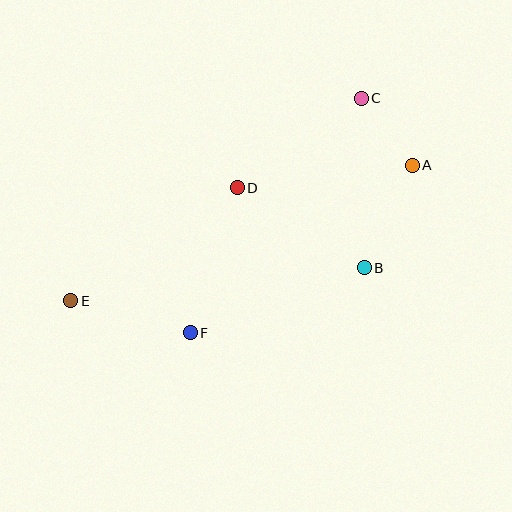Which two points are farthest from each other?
Points A and E are farthest from each other.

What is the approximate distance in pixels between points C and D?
The distance between C and D is approximately 153 pixels.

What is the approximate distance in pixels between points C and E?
The distance between C and E is approximately 354 pixels.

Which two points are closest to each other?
Points A and C are closest to each other.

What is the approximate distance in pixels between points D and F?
The distance between D and F is approximately 152 pixels.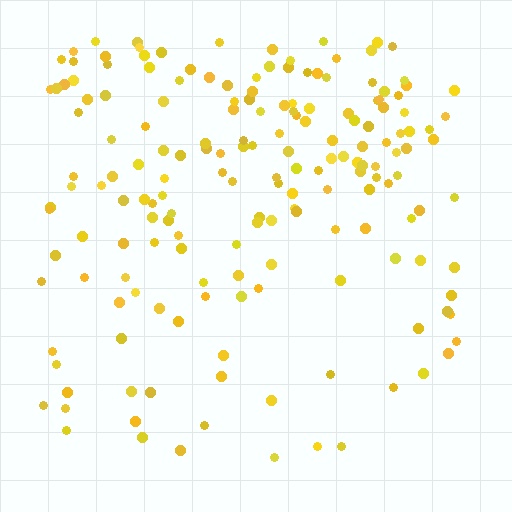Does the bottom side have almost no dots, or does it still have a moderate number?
Still a moderate number, just noticeably fewer than the top.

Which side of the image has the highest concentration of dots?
The top.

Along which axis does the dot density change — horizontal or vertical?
Vertical.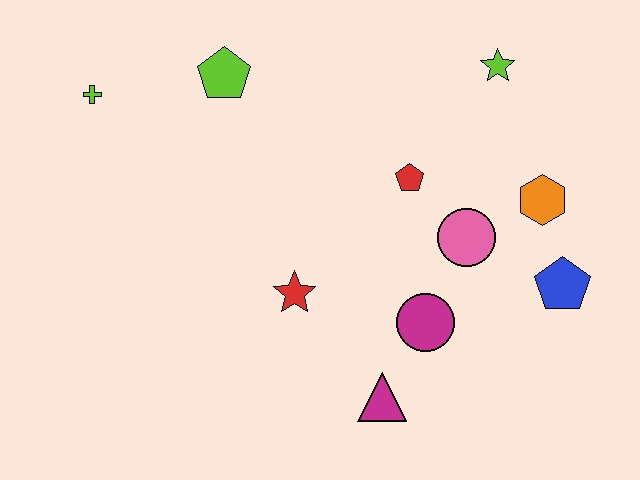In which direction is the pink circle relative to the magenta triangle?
The pink circle is above the magenta triangle.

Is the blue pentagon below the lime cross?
Yes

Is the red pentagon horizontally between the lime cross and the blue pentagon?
Yes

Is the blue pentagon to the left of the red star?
No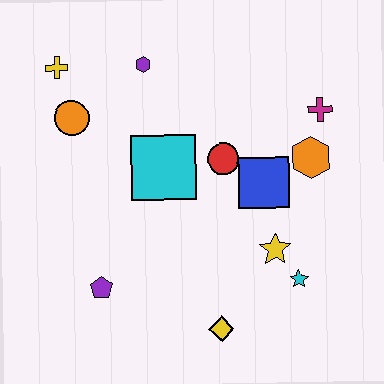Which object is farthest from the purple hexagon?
The yellow diamond is farthest from the purple hexagon.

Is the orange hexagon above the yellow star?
Yes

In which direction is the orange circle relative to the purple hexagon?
The orange circle is to the left of the purple hexagon.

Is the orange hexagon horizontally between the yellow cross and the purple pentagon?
No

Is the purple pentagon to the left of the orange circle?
No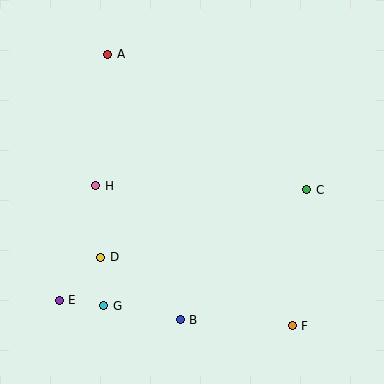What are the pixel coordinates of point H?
Point H is at (96, 186).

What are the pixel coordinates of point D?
Point D is at (101, 257).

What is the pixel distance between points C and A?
The distance between C and A is 241 pixels.